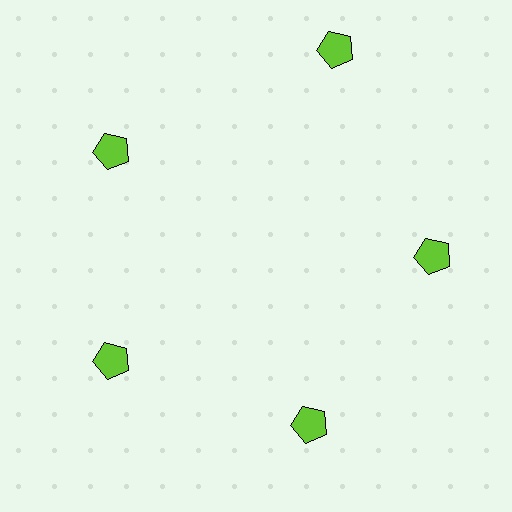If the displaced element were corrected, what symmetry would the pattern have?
It would have 5-fold rotational symmetry — the pattern would map onto itself every 72 degrees.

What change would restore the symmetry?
The symmetry would be restored by moving it inward, back onto the ring so that all 5 pentagons sit at equal angles and equal distance from the center.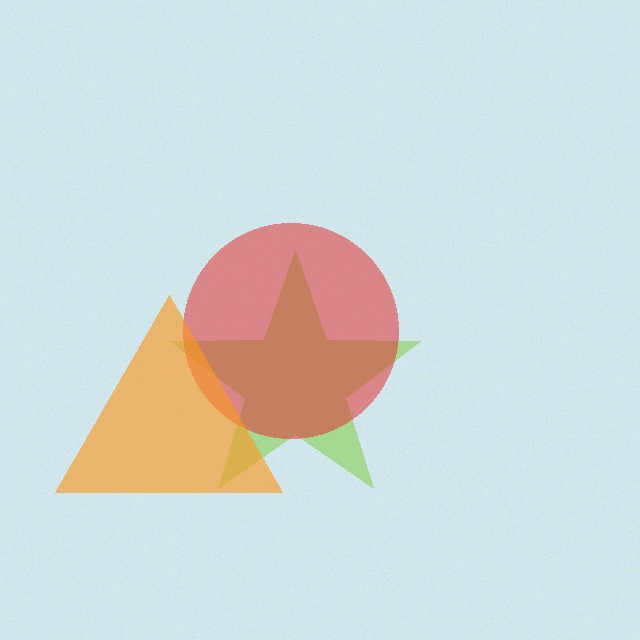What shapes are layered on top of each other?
The layered shapes are: a lime star, a red circle, an orange triangle.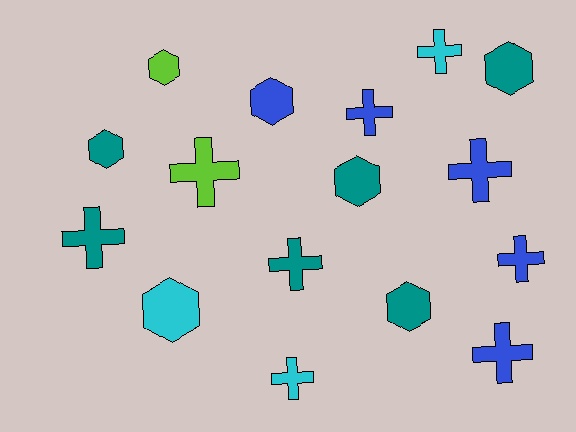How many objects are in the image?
There are 16 objects.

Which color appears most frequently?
Teal, with 6 objects.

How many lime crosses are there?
There is 1 lime cross.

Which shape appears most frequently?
Cross, with 9 objects.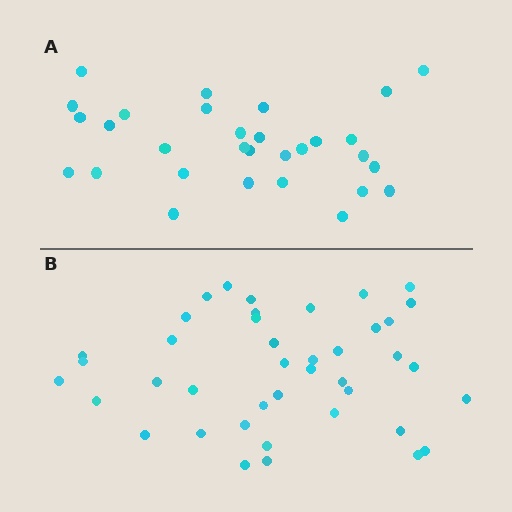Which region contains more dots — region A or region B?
Region B (the bottom region) has more dots.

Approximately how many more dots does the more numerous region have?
Region B has roughly 12 or so more dots than region A.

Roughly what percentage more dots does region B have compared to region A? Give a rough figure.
About 35% more.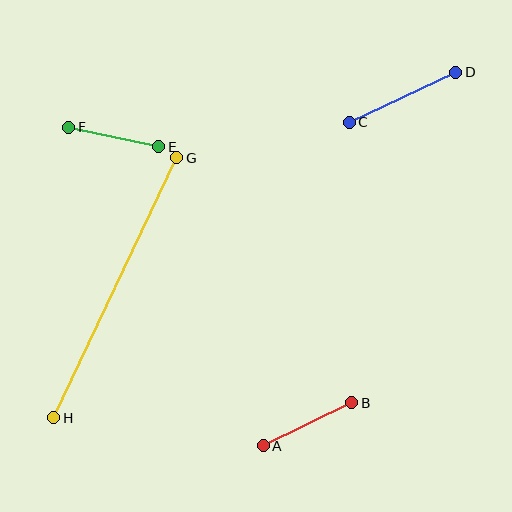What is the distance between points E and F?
The distance is approximately 92 pixels.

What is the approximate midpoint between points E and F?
The midpoint is at approximately (114, 137) pixels.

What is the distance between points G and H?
The distance is approximately 288 pixels.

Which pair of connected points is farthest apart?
Points G and H are farthest apart.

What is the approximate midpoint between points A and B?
The midpoint is at approximately (308, 424) pixels.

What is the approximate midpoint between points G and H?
The midpoint is at approximately (115, 288) pixels.